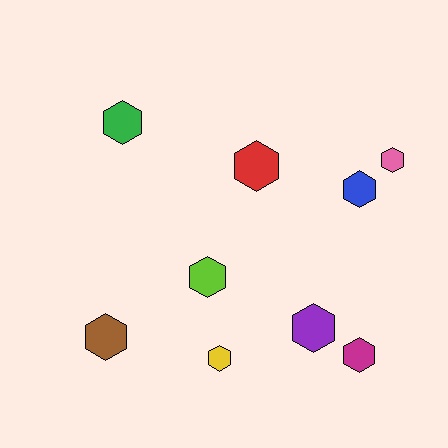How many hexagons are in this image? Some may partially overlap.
There are 9 hexagons.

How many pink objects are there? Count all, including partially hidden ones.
There is 1 pink object.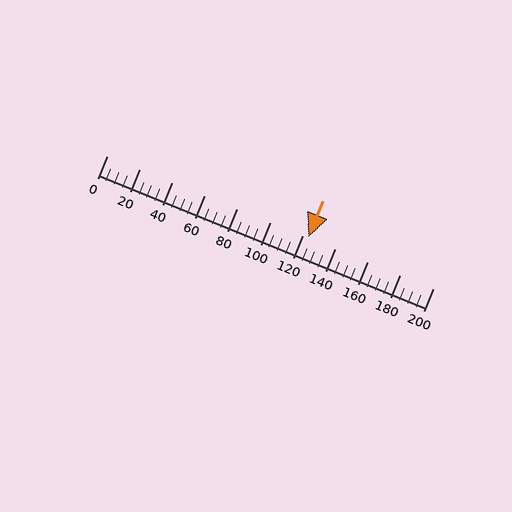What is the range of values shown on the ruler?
The ruler shows values from 0 to 200.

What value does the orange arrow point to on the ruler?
The orange arrow points to approximately 124.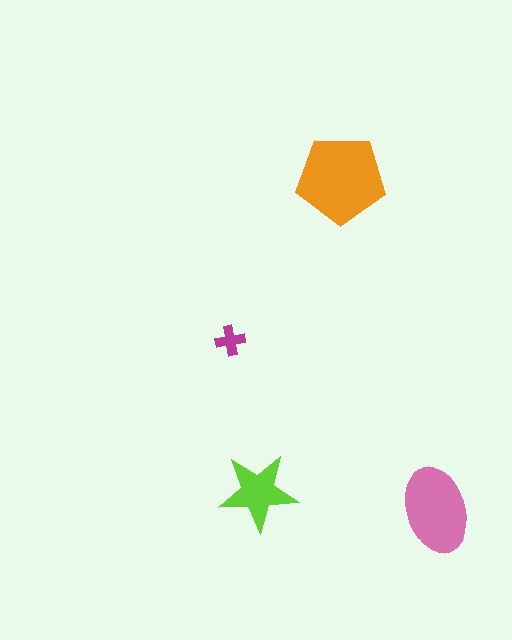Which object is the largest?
The orange pentagon.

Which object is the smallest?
The magenta cross.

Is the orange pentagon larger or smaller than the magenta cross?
Larger.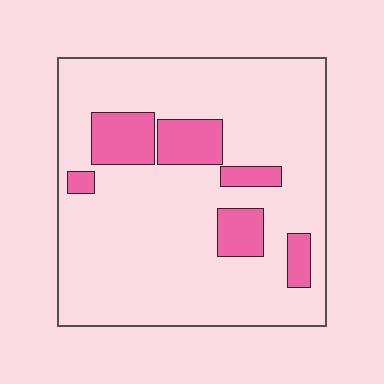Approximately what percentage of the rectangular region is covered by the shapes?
Approximately 15%.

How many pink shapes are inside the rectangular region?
6.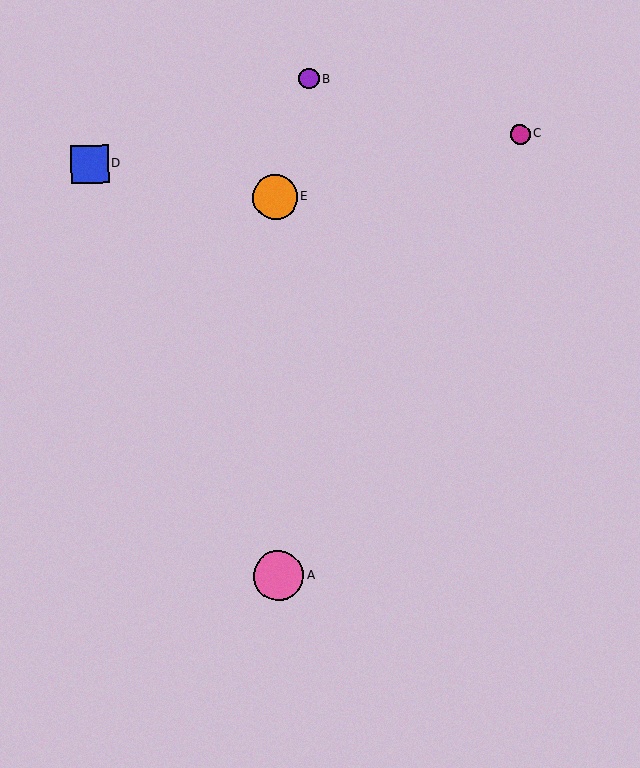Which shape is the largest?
The pink circle (labeled A) is the largest.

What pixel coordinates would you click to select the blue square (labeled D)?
Click at (90, 164) to select the blue square D.